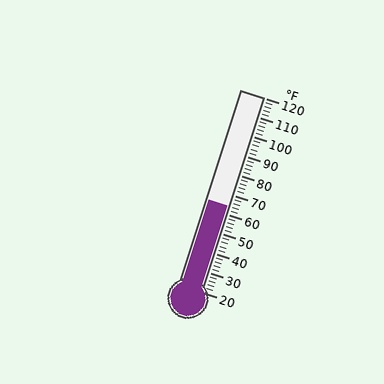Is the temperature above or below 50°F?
The temperature is above 50°F.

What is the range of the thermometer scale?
The thermometer scale ranges from 20°F to 120°F.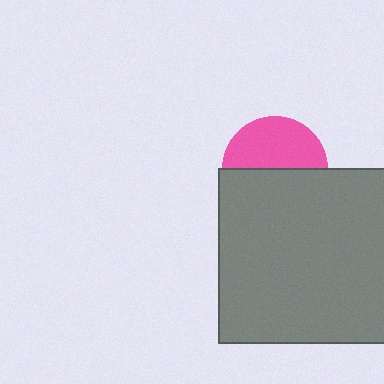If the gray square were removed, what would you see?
You would see the complete pink circle.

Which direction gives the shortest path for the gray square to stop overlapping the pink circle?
Moving down gives the shortest separation.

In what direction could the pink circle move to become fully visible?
The pink circle could move up. That would shift it out from behind the gray square entirely.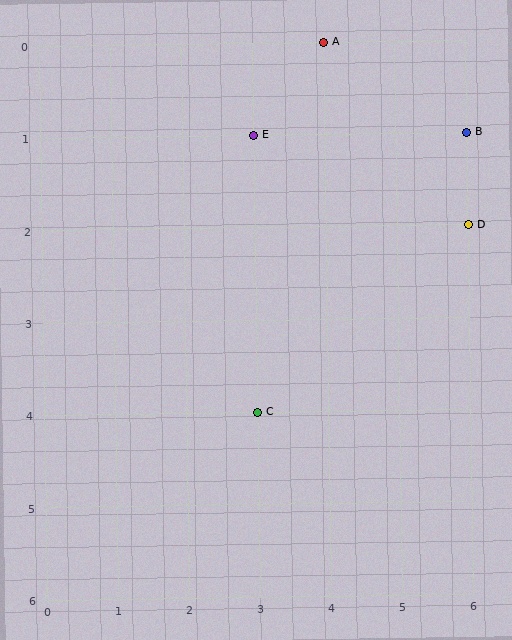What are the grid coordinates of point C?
Point C is at grid coordinates (3, 4).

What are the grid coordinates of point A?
Point A is at grid coordinates (4, 0).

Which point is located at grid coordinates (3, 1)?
Point E is at (3, 1).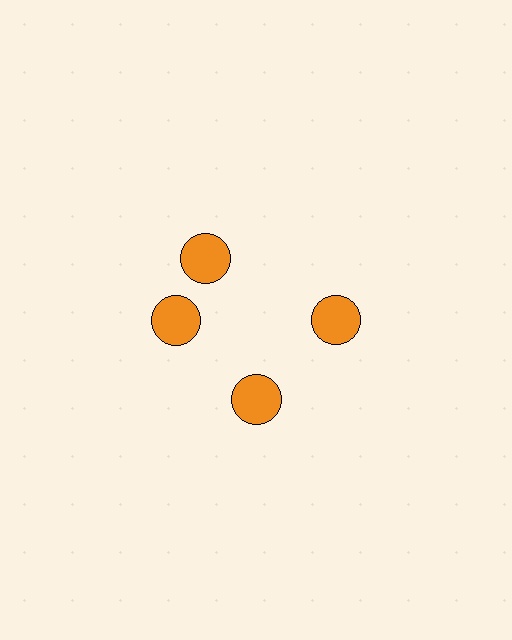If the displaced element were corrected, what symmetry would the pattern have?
It would have 4-fold rotational symmetry — the pattern would map onto itself every 90 degrees.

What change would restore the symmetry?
The symmetry would be restored by rotating it back into even spacing with its neighbors so that all 4 circles sit at equal angles and equal distance from the center.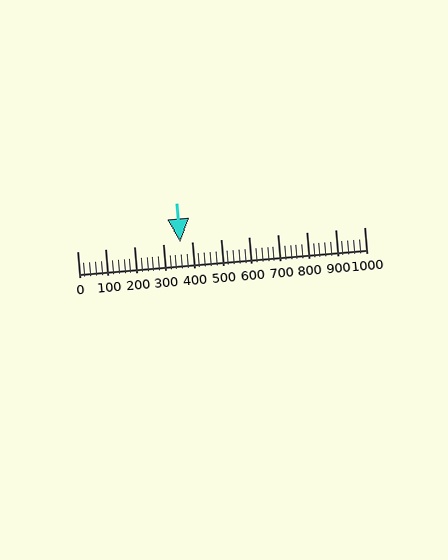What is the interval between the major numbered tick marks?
The major tick marks are spaced 100 units apart.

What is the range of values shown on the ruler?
The ruler shows values from 0 to 1000.